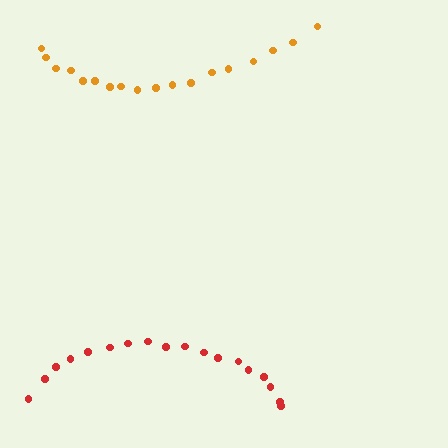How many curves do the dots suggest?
There are 2 distinct paths.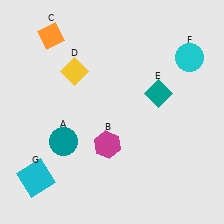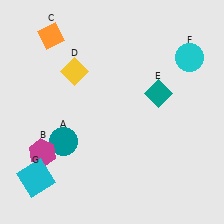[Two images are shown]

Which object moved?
The magenta hexagon (B) moved left.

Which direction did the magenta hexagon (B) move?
The magenta hexagon (B) moved left.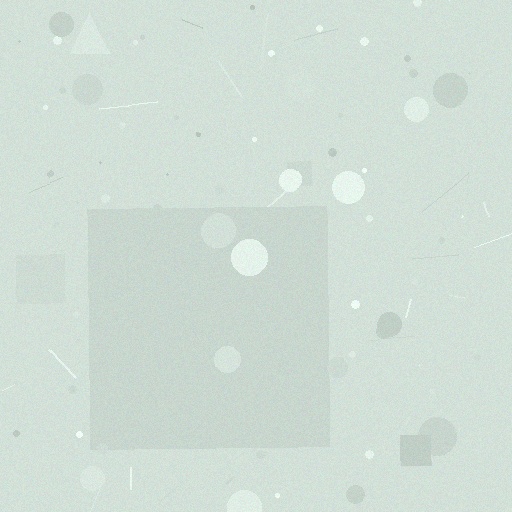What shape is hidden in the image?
A square is hidden in the image.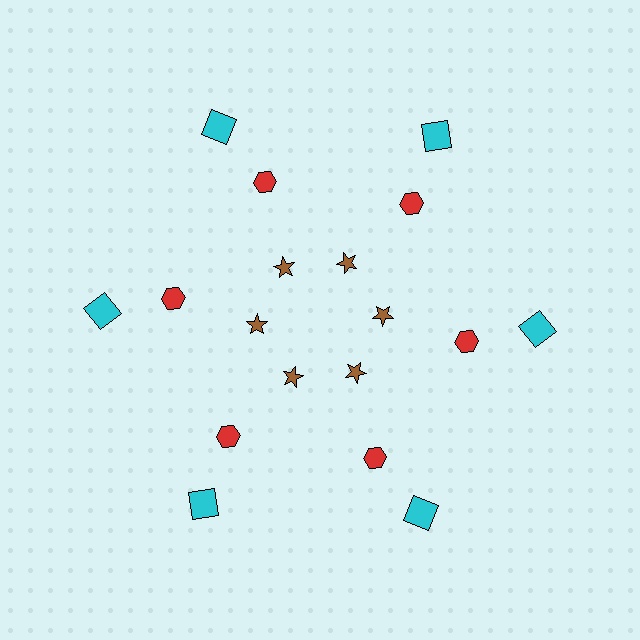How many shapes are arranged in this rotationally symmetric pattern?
There are 18 shapes, arranged in 6 groups of 3.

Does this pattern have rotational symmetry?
Yes, this pattern has 6-fold rotational symmetry. It looks the same after rotating 60 degrees around the center.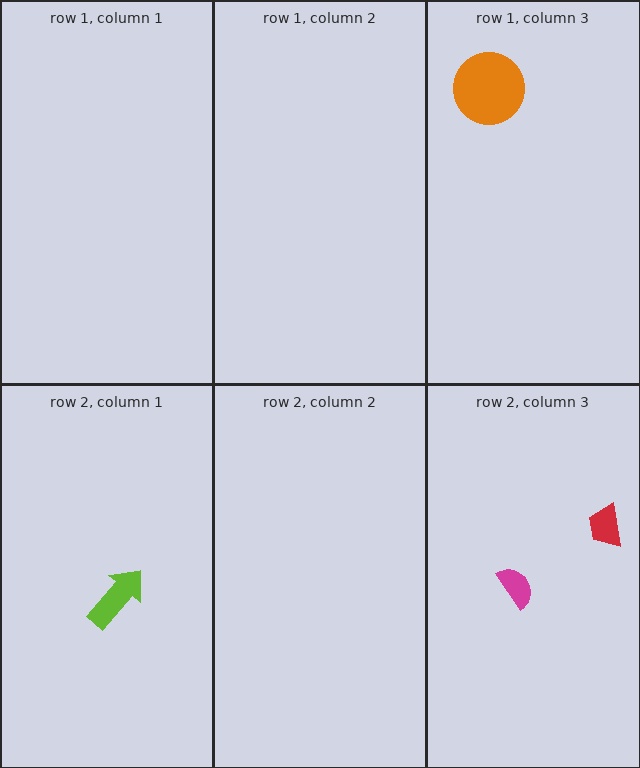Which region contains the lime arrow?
The row 2, column 1 region.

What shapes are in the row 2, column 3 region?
The red trapezoid, the magenta semicircle.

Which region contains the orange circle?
The row 1, column 3 region.